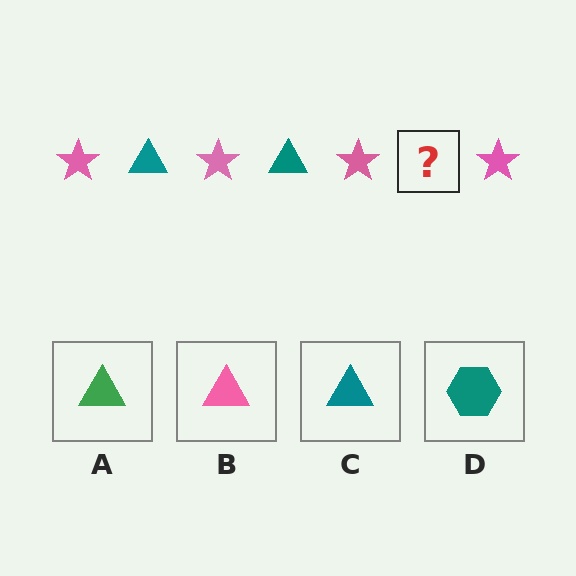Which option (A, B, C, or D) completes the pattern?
C.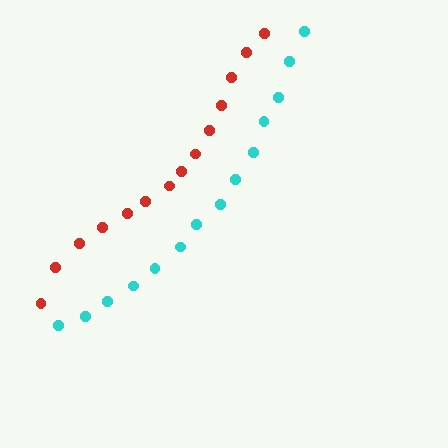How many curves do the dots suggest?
There are 2 distinct paths.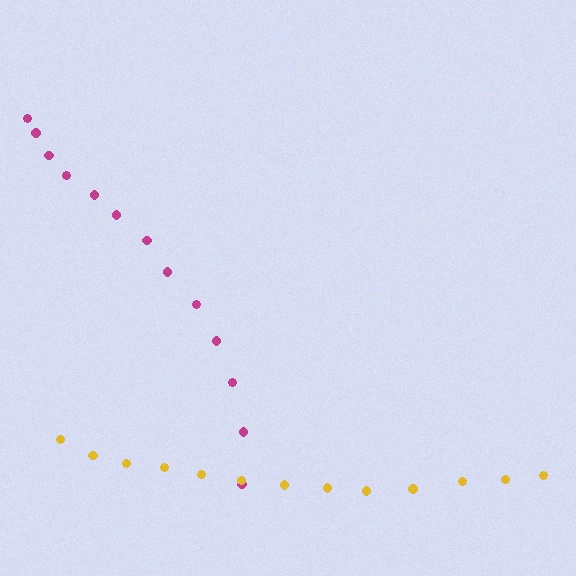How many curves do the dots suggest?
There are 2 distinct paths.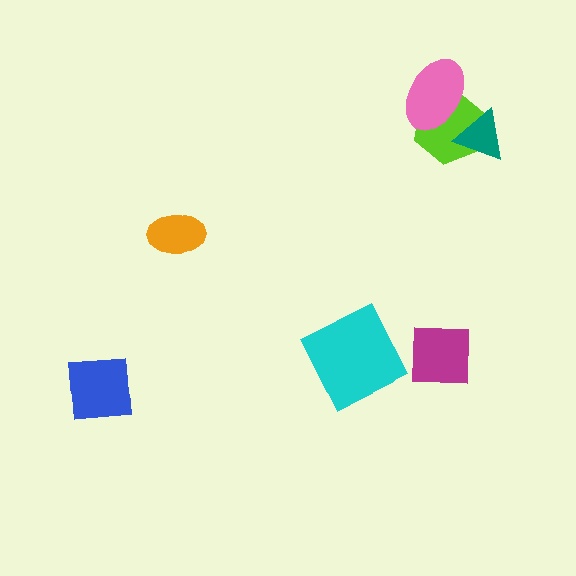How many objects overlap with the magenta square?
0 objects overlap with the magenta square.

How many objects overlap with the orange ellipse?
0 objects overlap with the orange ellipse.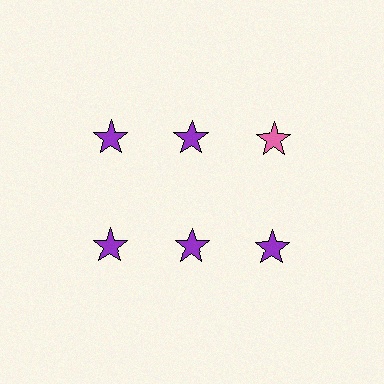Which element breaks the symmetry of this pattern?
The pink star in the top row, center column breaks the symmetry. All other shapes are purple stars.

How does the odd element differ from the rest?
It has a different color: pink instead of purple.